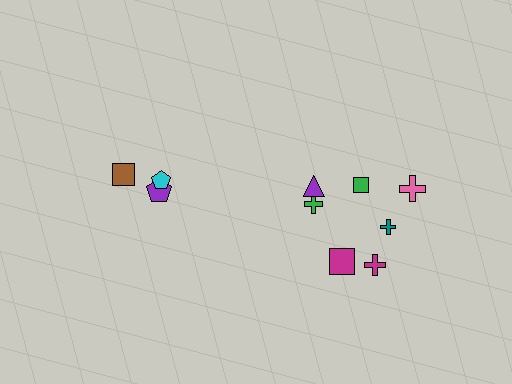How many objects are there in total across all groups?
There are 10 objects.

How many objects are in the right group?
There are 7 objects.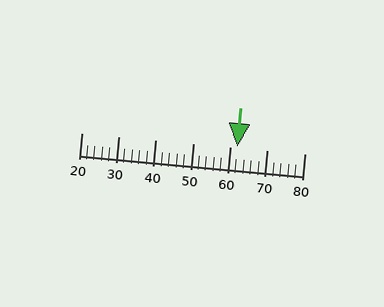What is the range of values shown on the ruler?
The ruler shows values from 20 to 80.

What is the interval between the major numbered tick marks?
The major tick marks are spaced 10 units apart.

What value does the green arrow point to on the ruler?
The green arrow points to approximately 62.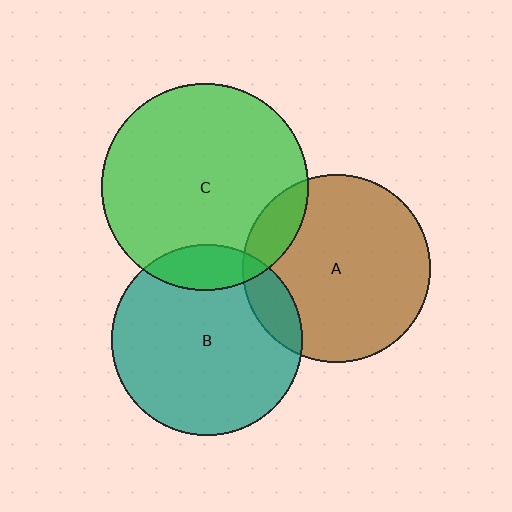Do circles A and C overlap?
Yes.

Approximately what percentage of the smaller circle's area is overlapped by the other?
Approximately 15%.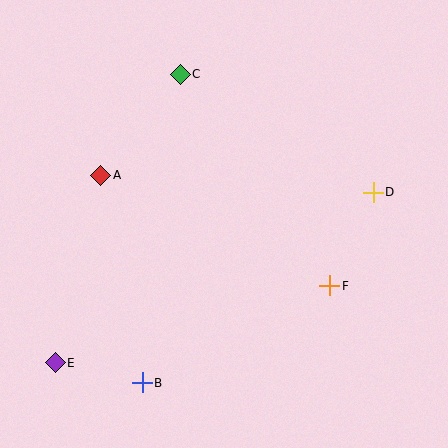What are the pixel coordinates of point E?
Point E is at (55, 363).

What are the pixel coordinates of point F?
Point F is at (330, 286).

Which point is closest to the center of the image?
Point F at (330, 286) is closest to the center.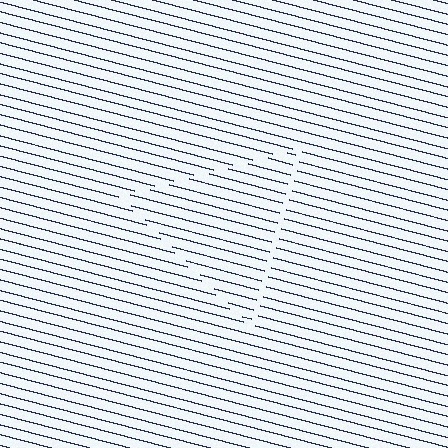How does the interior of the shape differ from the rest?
The interior of the shape contains the same grating, shifted by half a period — the contour is defined by the phase discontinuity where line-ends from the inner and outer gratings abut.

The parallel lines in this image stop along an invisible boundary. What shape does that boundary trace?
An illusory triangle. The interior of the shape contains the same grating, shifted by half a period — the contour is defined by the phase discontinuity where line-ends from the inner and outer gratings abut.